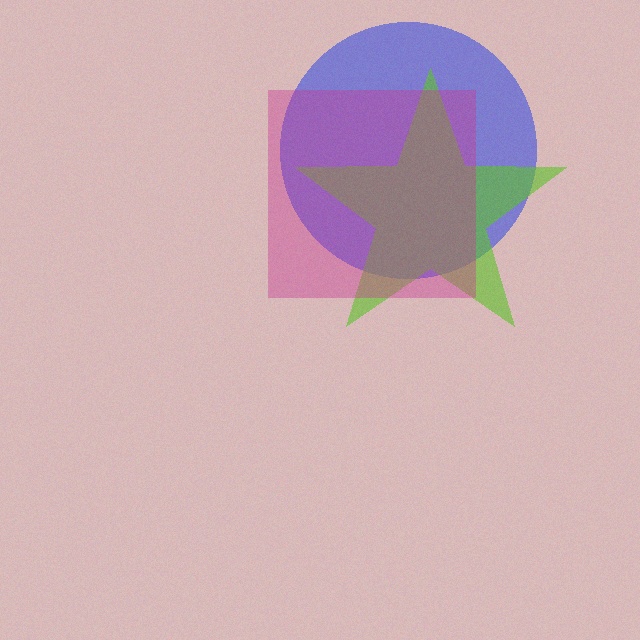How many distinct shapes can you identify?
There are 3 distinct shapes: a blue circle, a lime star, a magenta square.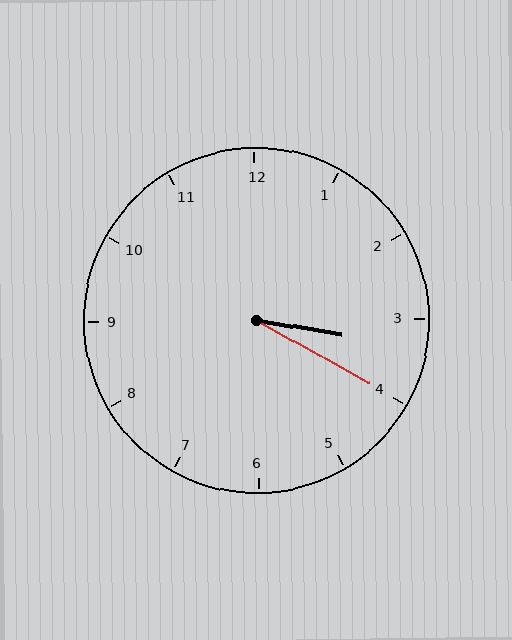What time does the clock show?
3:20.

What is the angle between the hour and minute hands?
Approximately 20 degrees.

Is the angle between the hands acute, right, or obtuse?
It is acute.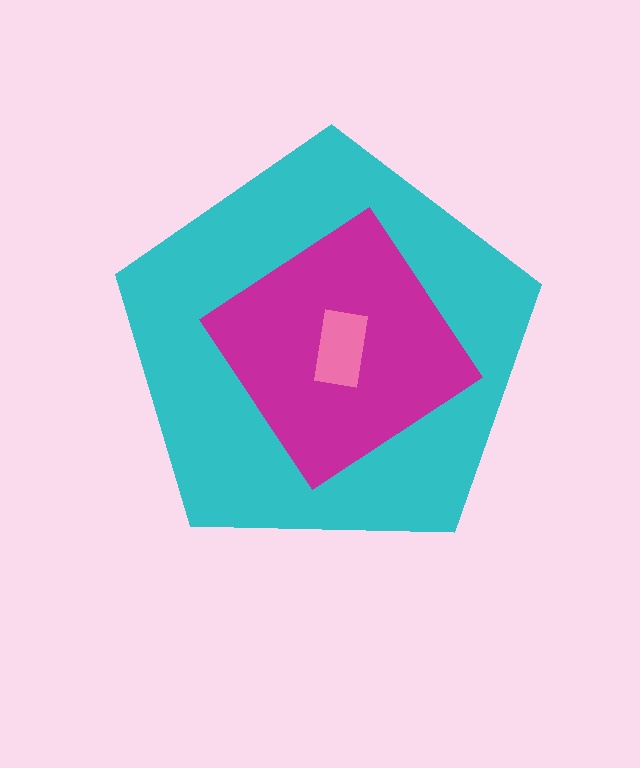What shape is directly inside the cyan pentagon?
The magenta diamond.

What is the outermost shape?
The cyan pentagon.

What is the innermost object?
The pink rectangle.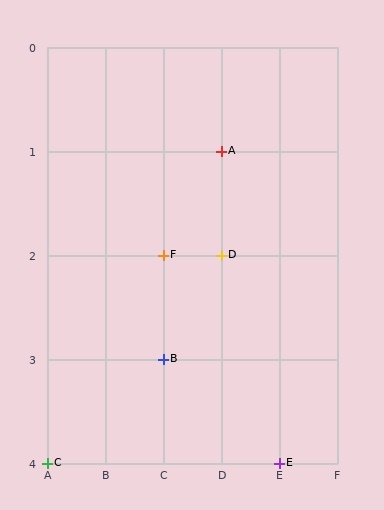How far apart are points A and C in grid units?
Points A and C are 3 columns and 3 rows apart (about 4.2 grid units diagonally).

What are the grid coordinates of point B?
Point B is at grid coordinates (C, 3).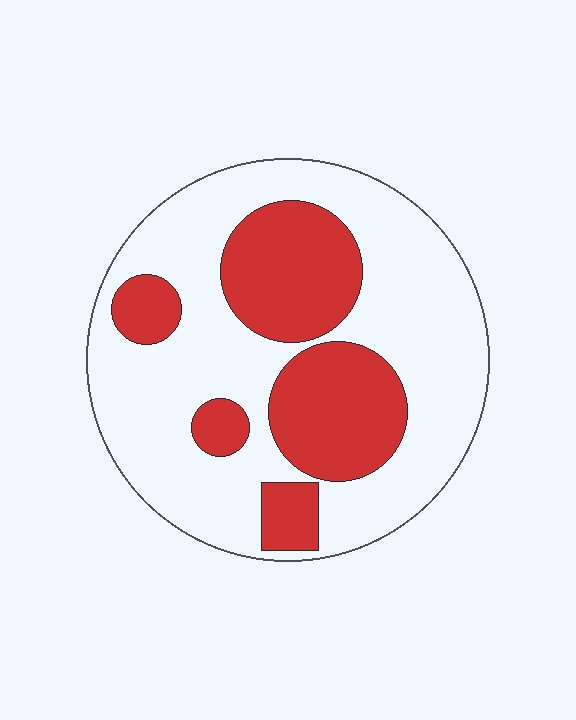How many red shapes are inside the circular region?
5.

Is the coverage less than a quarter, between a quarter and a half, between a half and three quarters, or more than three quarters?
Between a quarter and a half.